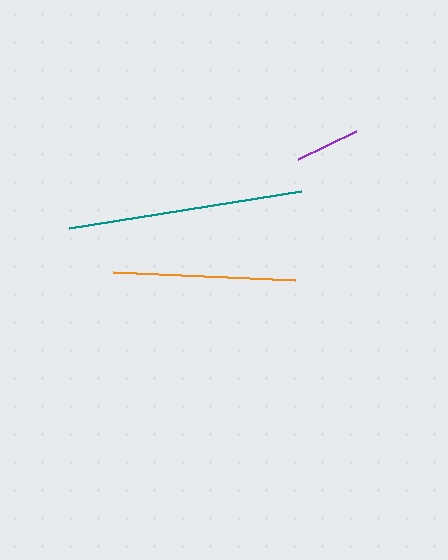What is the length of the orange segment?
The orange segment is approximately 182 pixels long.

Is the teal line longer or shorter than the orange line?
The teal line is longer than the orange line.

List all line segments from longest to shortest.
From longest to shortest: teal, orange, purple.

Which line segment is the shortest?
The purple line is the shortest at approximately 65 pixels.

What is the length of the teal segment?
The teal segment is approximately 235 pixels long.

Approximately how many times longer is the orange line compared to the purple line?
The orange line is approximately 2.8 times the length of the purple line.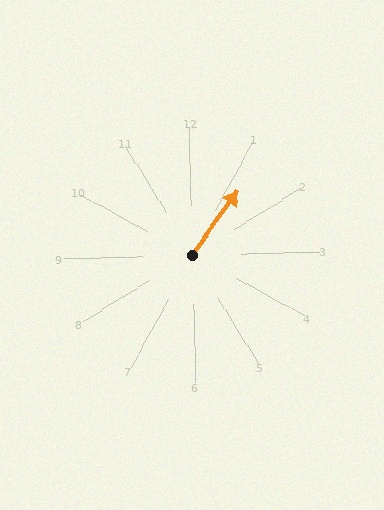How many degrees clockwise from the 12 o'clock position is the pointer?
Approximately 37 degrees.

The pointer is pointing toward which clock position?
Roughly 1 o'clock.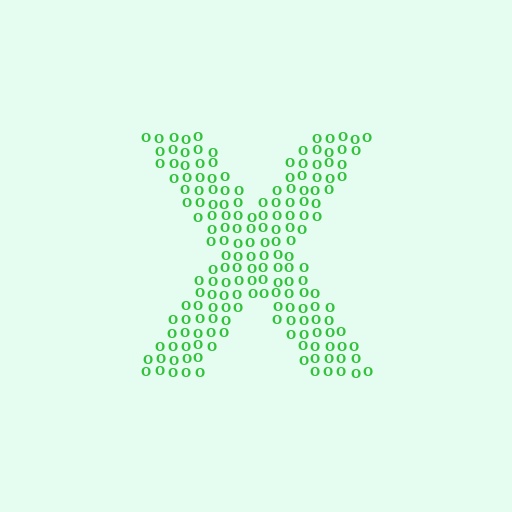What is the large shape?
The large shape is the letter X.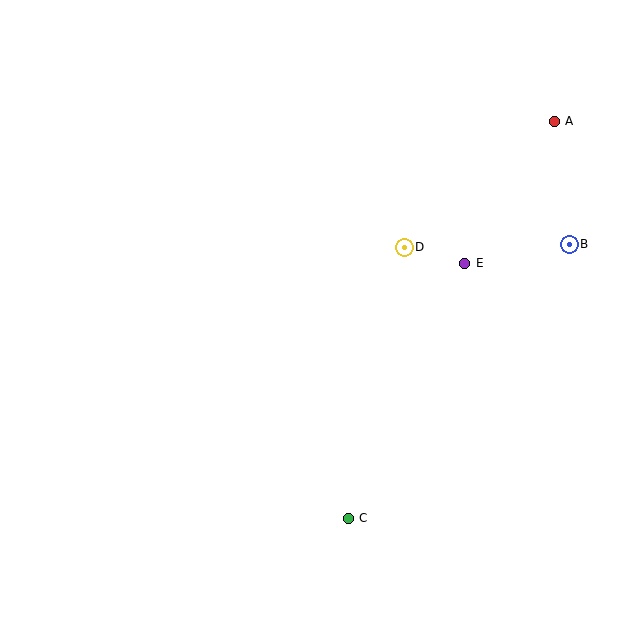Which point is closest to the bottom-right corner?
Point C is closest to the bottom-right corner.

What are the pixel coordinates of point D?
Point D is at (404, 247).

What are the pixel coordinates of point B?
Point B is at (569, 244).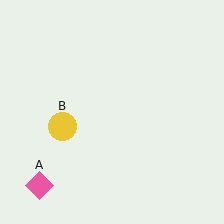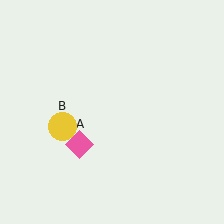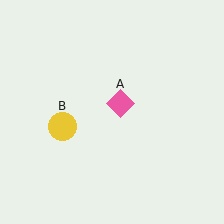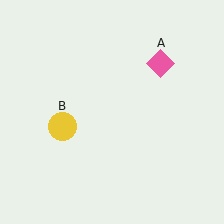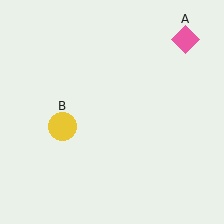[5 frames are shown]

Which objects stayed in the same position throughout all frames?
Yellow circle (object B) remained stationary.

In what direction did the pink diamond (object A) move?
The pink diamond (object A) moved up and to the right.